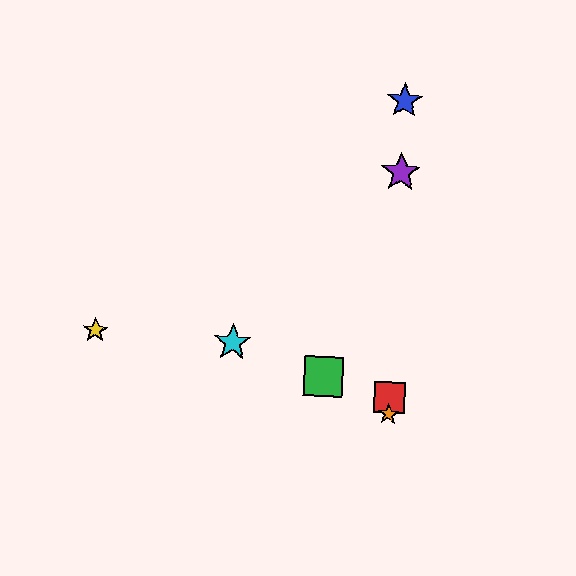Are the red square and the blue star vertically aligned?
Yes, both are at x≈389.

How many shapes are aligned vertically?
4 shapes (the red square, the blue star, the purple star, the orange star) are aligned vertically.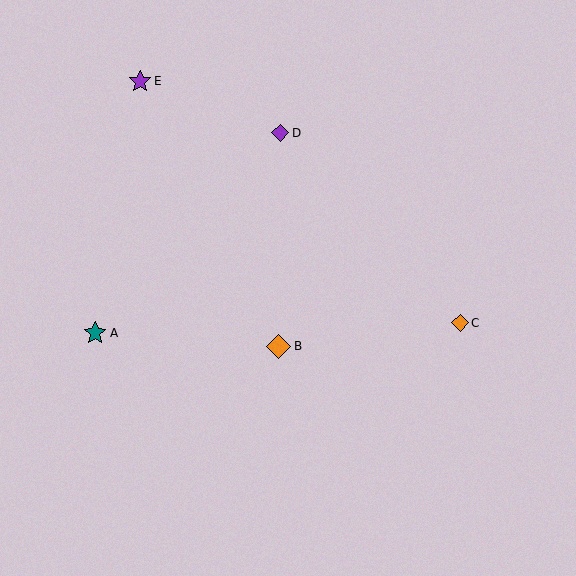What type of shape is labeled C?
Shape C is an orange diamond.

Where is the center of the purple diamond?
The center of the purple diamond is at (280, 133).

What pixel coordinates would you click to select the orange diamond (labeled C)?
Click at (460, 323) to select the orange diamond C.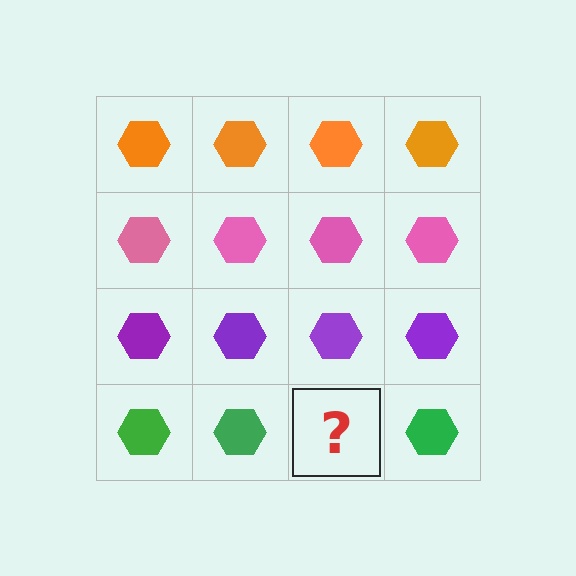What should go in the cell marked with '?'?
The missing cell should contain a green hexagon.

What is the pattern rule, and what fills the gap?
The rule is that each row has a consistent color. The gap should be filled with a green hexagon.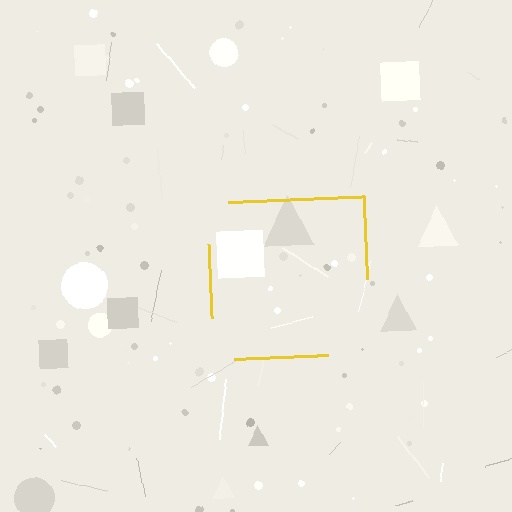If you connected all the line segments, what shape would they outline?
They would outline a square.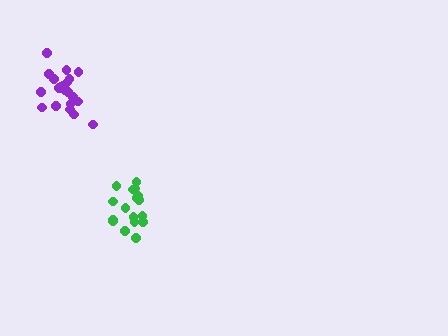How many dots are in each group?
Group 1: 17 dots, Group 2: 20 dots (37 total).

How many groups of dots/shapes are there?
There are 2 groups.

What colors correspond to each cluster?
The clusters are colored: green, purple.